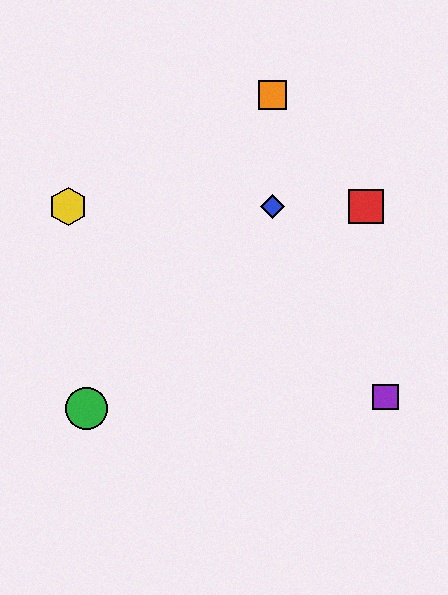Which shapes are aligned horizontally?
The red square, the blue diamond, the yellow hexagon are aligned horizontally.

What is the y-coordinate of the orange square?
The orange square is at y≈95.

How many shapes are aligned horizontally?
3 shapes (the red square, the blue diamond, the yellow hexagon) are aligned horizontally.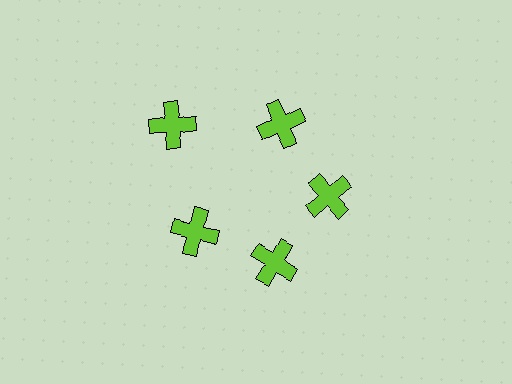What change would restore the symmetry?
The symmetry would be restored by moving it inward, back onto the ring so that all 5 crosses sit at equal angles and equal distance from the center.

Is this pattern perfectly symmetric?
No. The 5 lime crosses are arranged in a ring, but one element near the 10 o'clock position is pushed outward from the center, breaking the 5-fold rotational symmetry.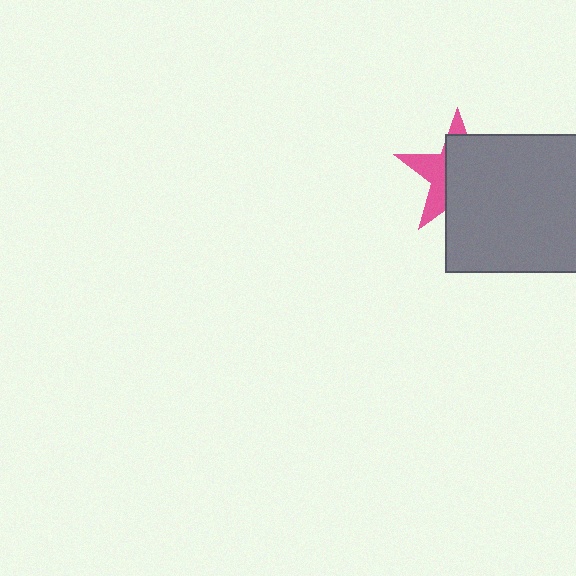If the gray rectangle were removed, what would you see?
You would see the complete pink star.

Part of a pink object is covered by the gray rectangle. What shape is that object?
It is a star.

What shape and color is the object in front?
The object in front is a gray rectangle.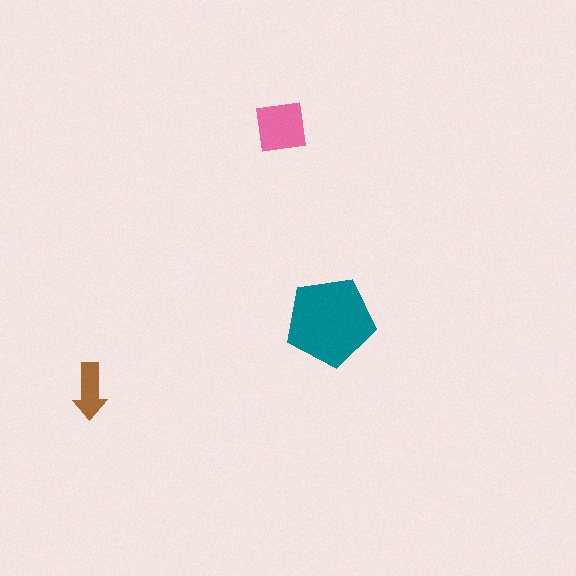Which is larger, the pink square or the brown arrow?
The pink square.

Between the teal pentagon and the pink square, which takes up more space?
The teal pentagon.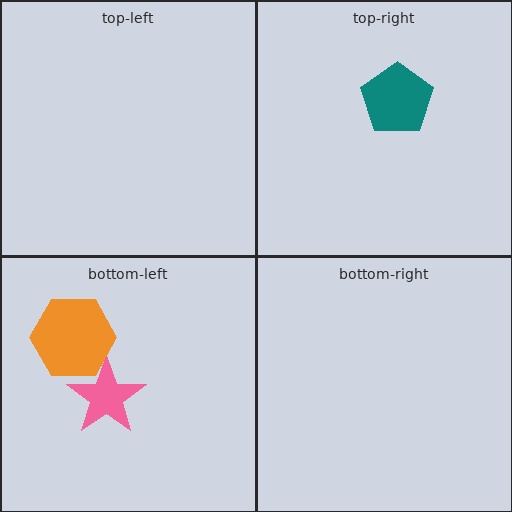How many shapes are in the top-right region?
1.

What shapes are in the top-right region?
The teal pentagon.